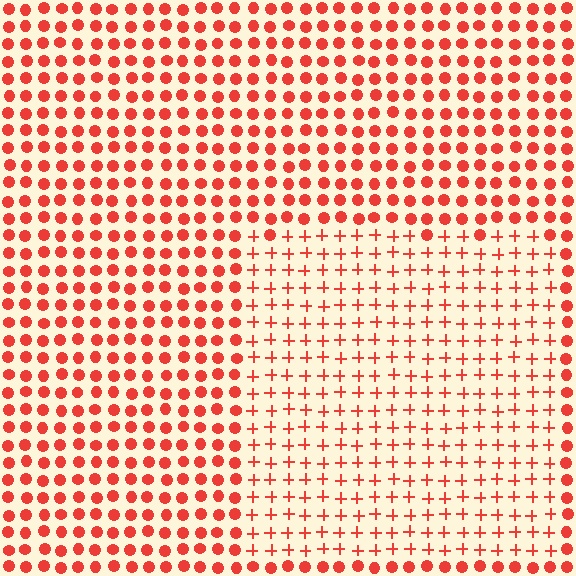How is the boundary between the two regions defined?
The boundary is defined by a change in element shape: plus signs inside vs. circles outside. All elements share the same color and spacing.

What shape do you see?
I see a rectangle.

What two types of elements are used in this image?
The image uses plus signs inside the rectangle region and circles outside it.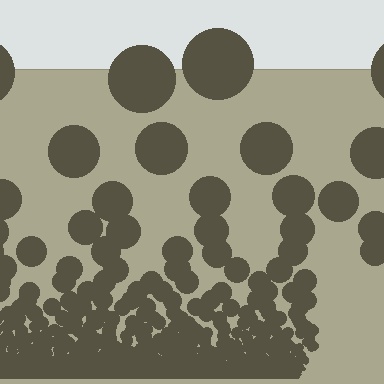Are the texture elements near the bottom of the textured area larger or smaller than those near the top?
Smaller. The gradient is inverted — elements near the bottom are smaller and denser.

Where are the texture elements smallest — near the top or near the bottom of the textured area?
Near the bottom.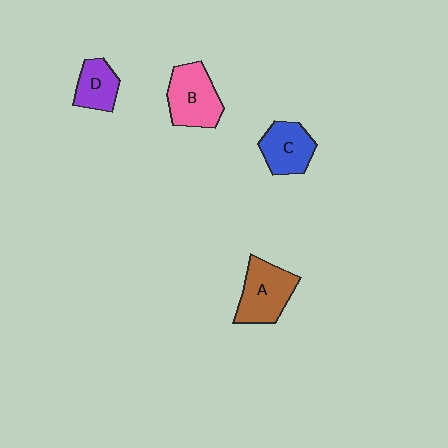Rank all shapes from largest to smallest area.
From largest to smallest: B (pink), A (brown), C (blue), D (purple).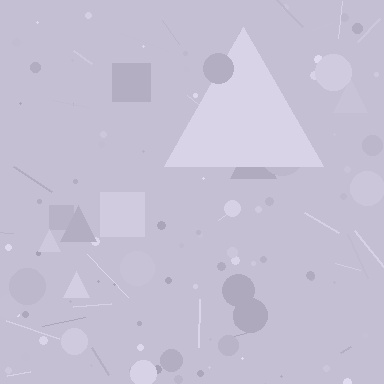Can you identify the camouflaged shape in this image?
The camouflaged shape is a triangle.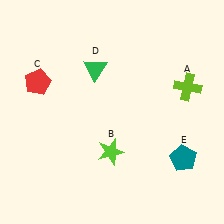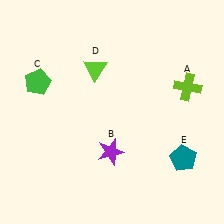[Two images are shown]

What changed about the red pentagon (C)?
In Image 1, C is red. In Image 2, it changed to green.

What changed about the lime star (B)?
In Image 1, B is lime. In Image 2, it changed to purple.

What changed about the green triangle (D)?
In Image 1, D is green. In Image 2, it changed to lime.